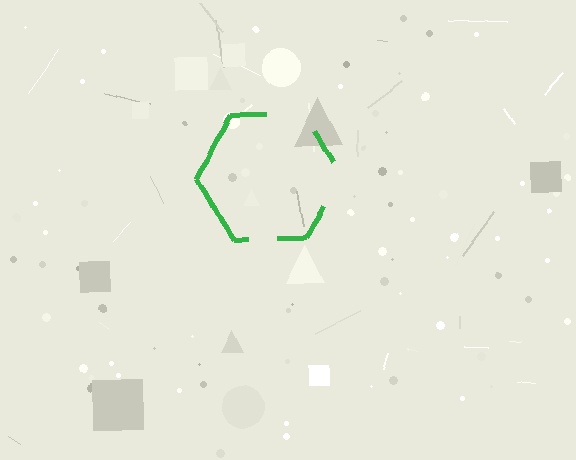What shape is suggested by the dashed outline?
The dashed outline suggests a hexagon.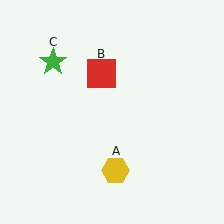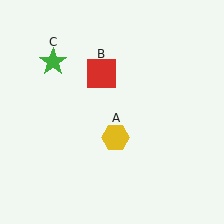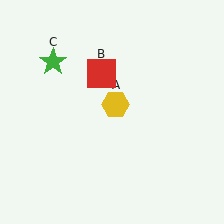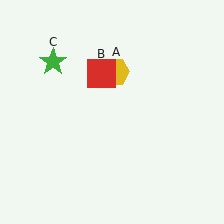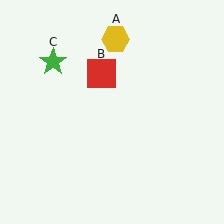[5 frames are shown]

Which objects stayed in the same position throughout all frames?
Red square (object B) and green star (object C) remained stationary.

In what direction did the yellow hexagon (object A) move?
The yellow hexagon (object A) moved up.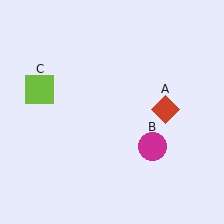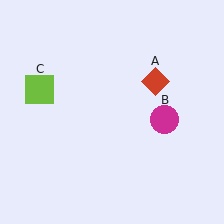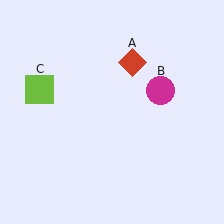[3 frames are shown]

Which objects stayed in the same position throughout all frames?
Lime square (object C) remained stationary.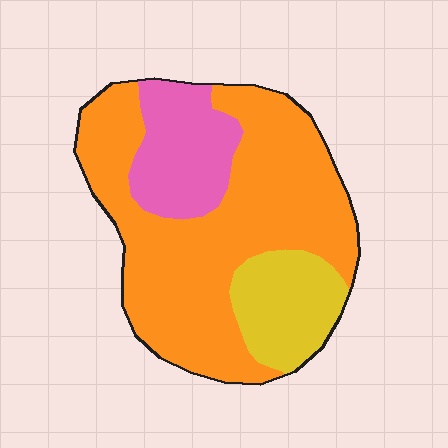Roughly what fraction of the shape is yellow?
Yellow takes up about one sixth (1/6) of the shape.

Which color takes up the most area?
Orange, at roughly 65%.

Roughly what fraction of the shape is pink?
Pink takes up about one fifth (1/5) of the shape.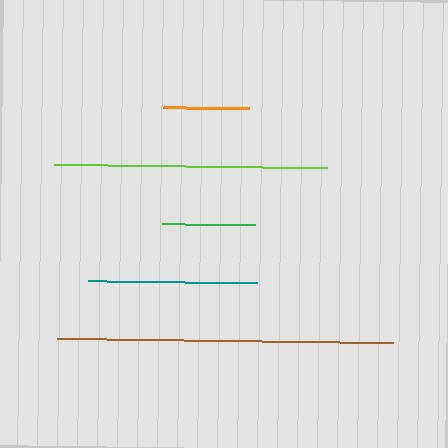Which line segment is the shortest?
The orange line is the shortest at approximately 86 pixels.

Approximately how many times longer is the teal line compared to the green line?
The teal line is approximately 1.8 times the length of the green line.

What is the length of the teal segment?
The teal segment is approximately 170 pixels long.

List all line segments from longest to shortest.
From longest to shortest: brown, lime, teal, green, orange.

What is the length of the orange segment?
The orange segment is approximately 86 pixels long.